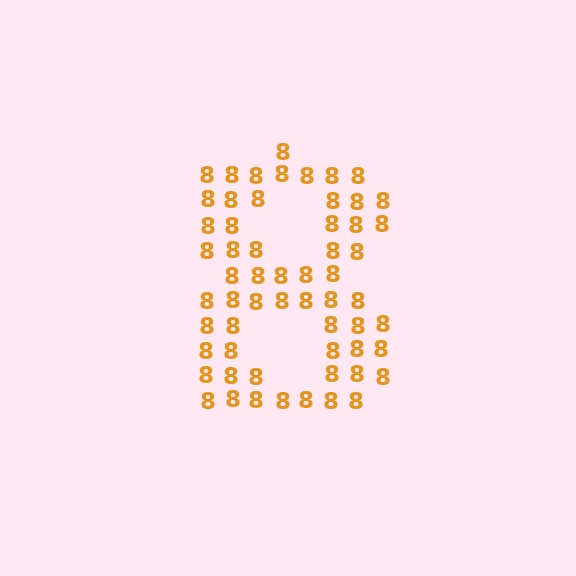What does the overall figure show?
The overall figure shows the digit 8.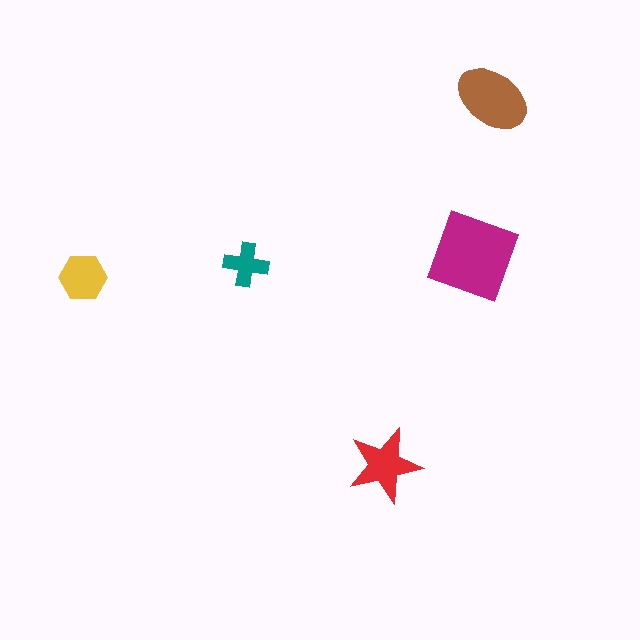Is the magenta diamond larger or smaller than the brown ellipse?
Larger.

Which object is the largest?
The magenta diamond.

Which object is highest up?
The brown ellipse is topmost.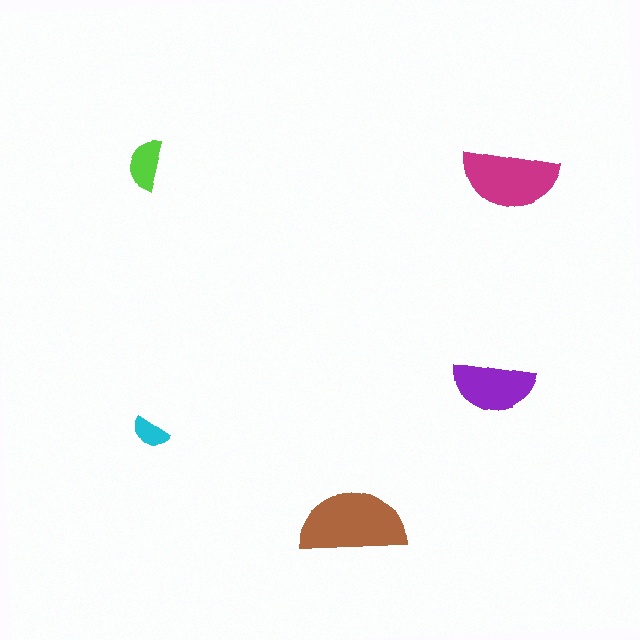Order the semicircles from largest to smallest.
the brown one, the magenta one, the purple one, the lime one, the cyan one.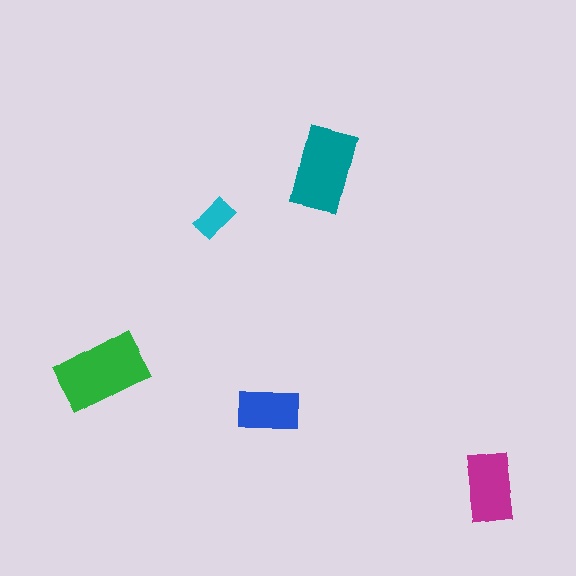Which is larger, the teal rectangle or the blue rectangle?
The teal one.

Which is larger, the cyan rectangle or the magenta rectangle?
The magenta one.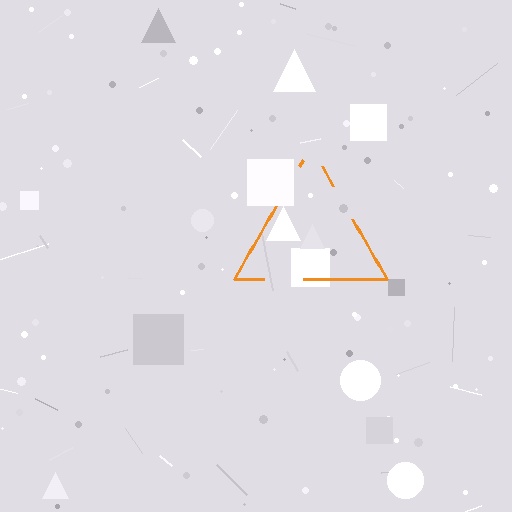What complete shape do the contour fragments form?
The contour fragments form a triangle.